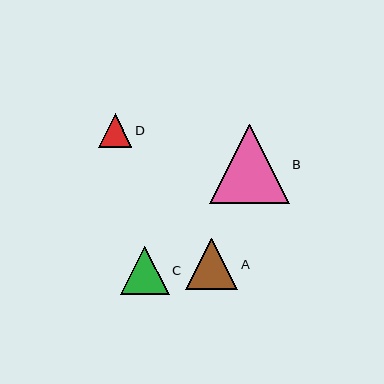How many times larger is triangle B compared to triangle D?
Triangle B is approximately 2.4 times the size of triangle D.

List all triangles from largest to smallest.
From largest to smallest: B, A, C, D.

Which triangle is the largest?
Triangle B is the largest with a size of approximately 79 pixels.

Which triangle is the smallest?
Triangle D is the smallest with a size of approximately 33 pixels.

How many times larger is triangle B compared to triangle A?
Triangle B is approximately 1.5 times the size of triangle A.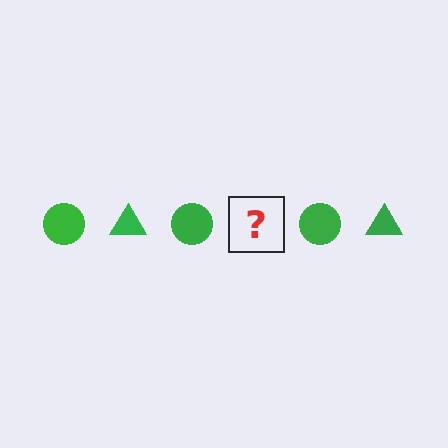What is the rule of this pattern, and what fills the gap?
The rule is that the pattern cycles through circle, triangle shapes in green. The gap should be filled with a green triangle.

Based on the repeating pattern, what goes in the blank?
The blank should be a green triangle.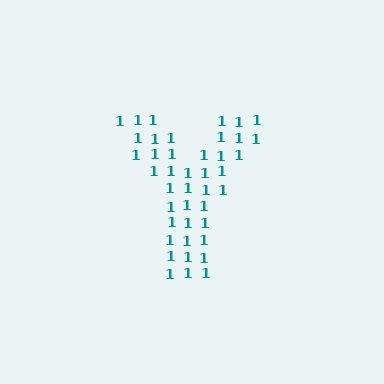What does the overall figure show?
The overall figure shows the letter Y.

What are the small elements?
The small elements are digit 1's.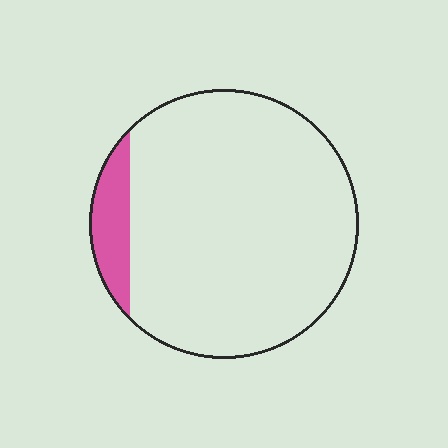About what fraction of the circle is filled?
About one tenth (1/10).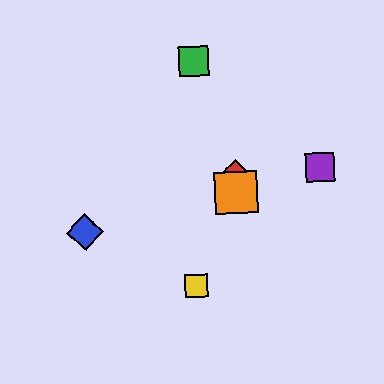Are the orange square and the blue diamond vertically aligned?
No, the orange square is at x≈236 and the blue diamond is at x≈85.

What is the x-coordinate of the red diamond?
The red diamond is at x≈235.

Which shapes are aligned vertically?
The red diamond, the orange square are aligned vertically.